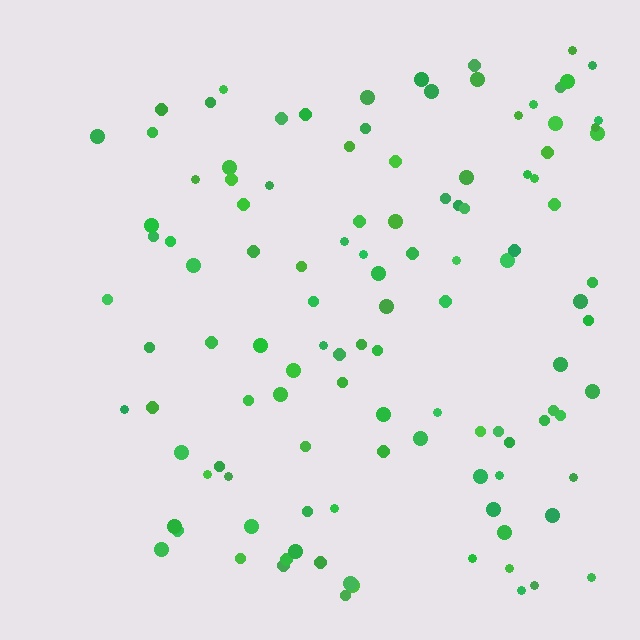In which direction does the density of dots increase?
From left to right, with the right side densest.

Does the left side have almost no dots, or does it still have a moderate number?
Still a moderate number, just noticeably fewer than the right.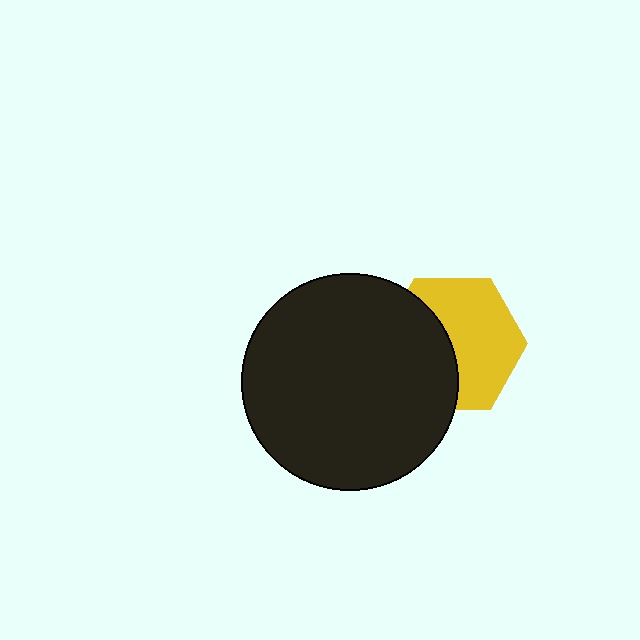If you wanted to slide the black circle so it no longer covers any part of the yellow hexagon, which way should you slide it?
Slide it left — that is the most direct way to separate the two shapes.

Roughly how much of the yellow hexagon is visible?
About half of it is visible (roughly 57%).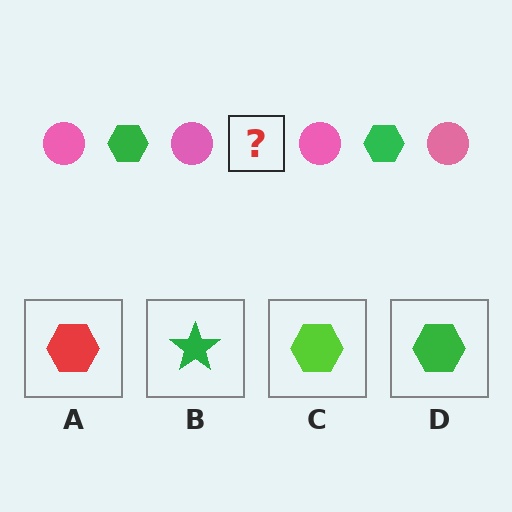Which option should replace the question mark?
Option D.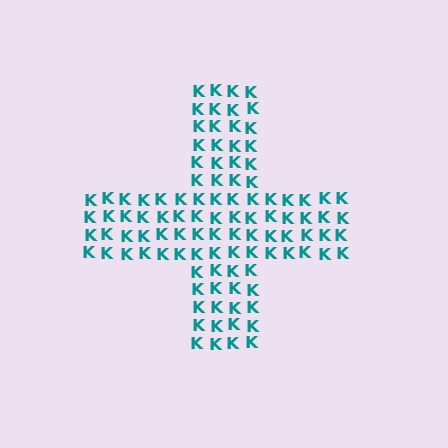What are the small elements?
The small elements are letter K's.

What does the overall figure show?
The overall figure shows a cross.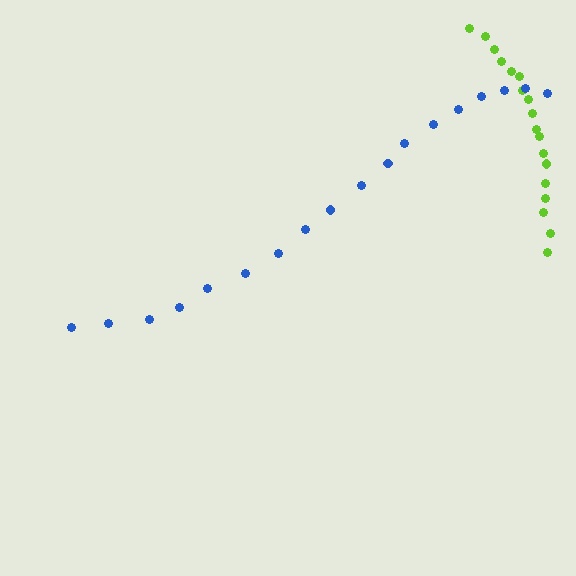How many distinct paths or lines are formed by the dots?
There are 2 distinct paths.